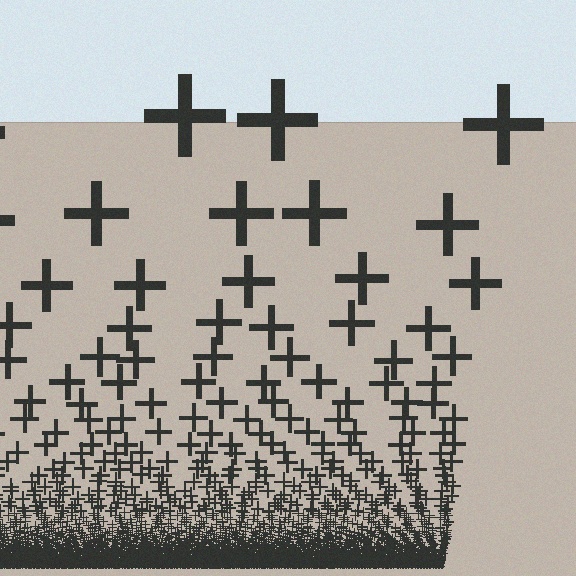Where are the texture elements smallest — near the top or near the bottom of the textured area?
Near the bottom.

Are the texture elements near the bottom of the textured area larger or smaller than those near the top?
Smaller. The gradient is inverted — elements near the bottom are smaller and denser.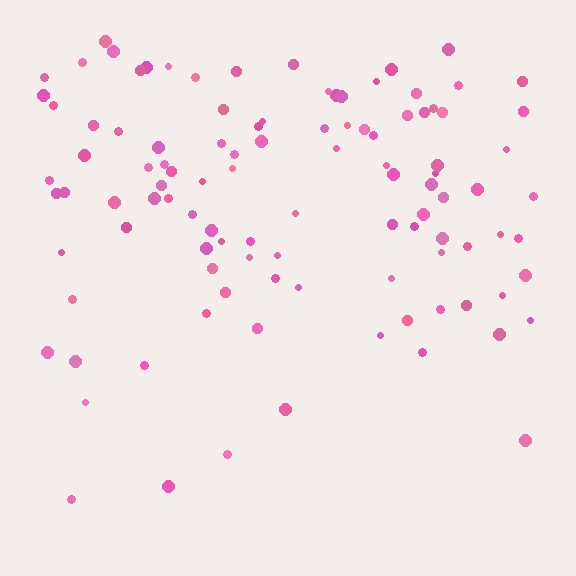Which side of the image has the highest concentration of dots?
The top.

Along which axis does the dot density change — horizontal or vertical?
Vertical.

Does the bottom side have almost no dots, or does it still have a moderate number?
Still a moderate number, just noticeably fewer than the top.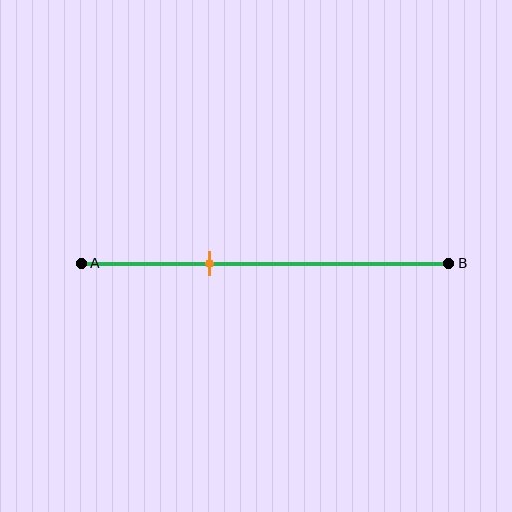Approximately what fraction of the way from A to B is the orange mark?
The orange mark is approximately 35% of the way from A to B.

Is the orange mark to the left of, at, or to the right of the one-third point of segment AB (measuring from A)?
The orange mark is approximately at the one-third point of segment AB.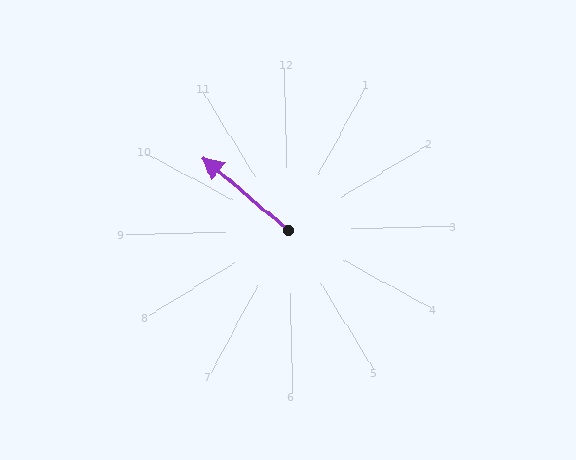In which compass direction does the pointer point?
Northwest.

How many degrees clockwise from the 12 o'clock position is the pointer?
Approximately 312 degrees.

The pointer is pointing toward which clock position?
Roughly 10 o'clock.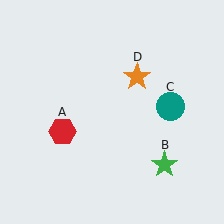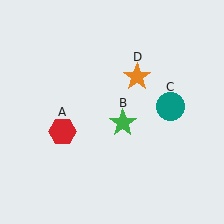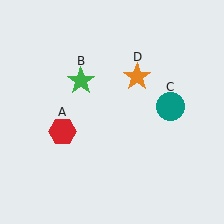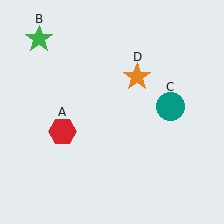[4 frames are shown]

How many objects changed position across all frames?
1 object changed position: green star (object B).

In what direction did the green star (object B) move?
The green star (object B) moved up and to the left.